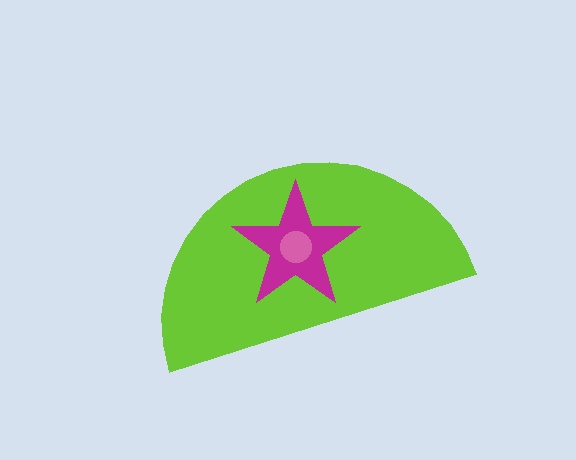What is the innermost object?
The pink circle.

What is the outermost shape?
The lime semicircle.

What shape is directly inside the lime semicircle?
The magenta star.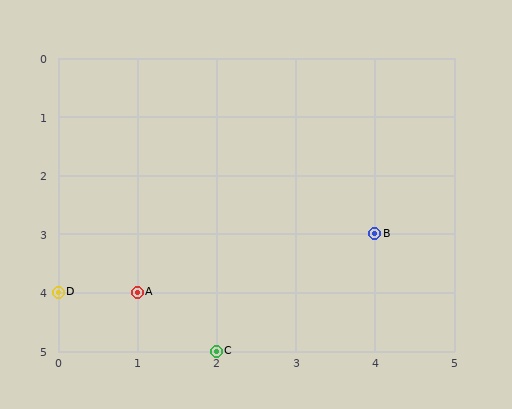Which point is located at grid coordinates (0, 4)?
Point D is at (0, 4).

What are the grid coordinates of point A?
Point A is at grid coordinates (1, 4).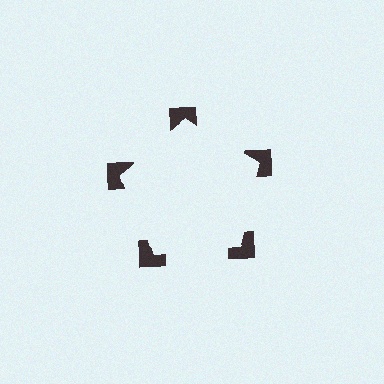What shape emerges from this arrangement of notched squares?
An illusory pentagon — its edges are inferred from the aligned wedge cuts in the notched squares, not physically drawn.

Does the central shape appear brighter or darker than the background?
It typically appears slightly brighter than the background, even though no actual brightness change is drawn.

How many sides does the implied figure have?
5 sides.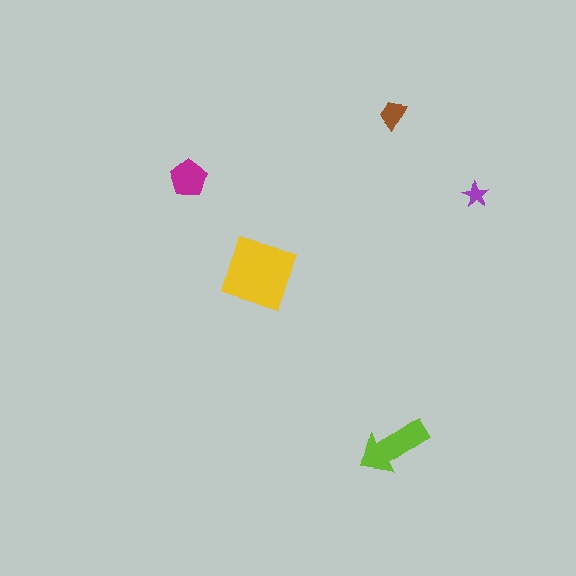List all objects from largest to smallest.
The yellow square, the lime arrow, the magenta pentagon, the brown trapezoid, the purple star.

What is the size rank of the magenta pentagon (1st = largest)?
3rd.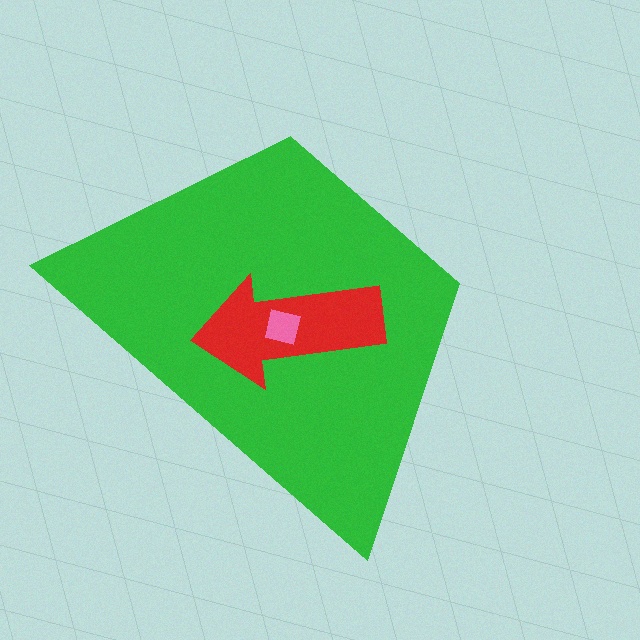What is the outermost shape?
The green trapezoid.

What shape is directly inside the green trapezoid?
The red arrow.